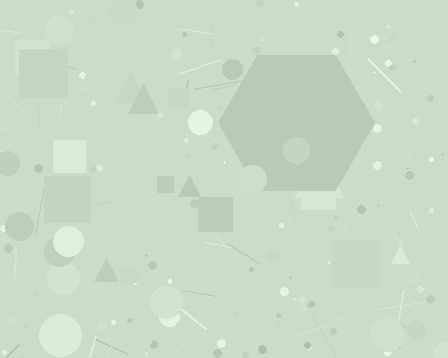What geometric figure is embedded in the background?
A hexagon is embedded in the background.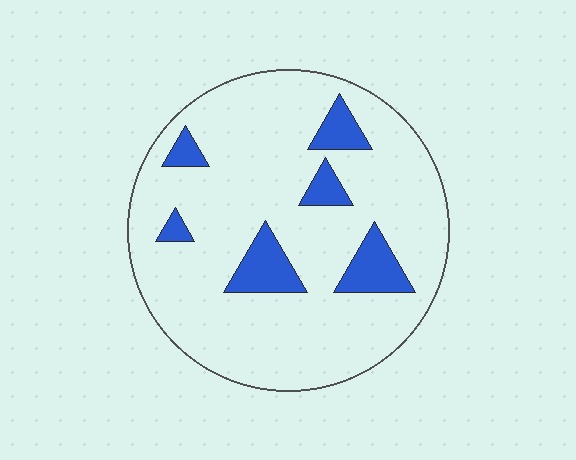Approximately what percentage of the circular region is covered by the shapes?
Approximately 15%.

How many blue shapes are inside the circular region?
6.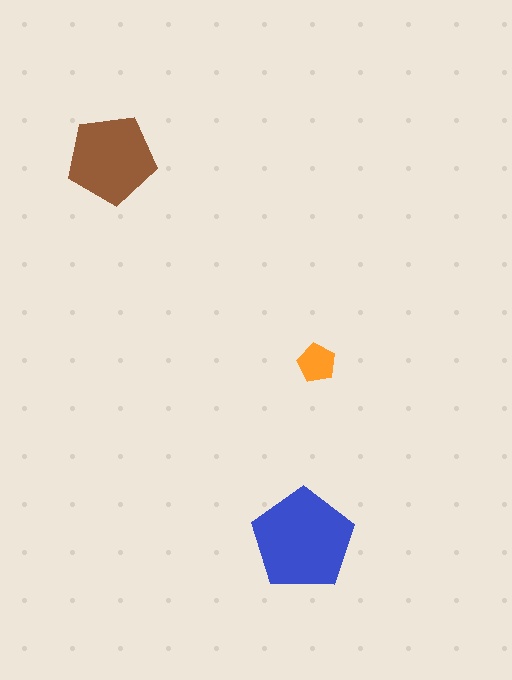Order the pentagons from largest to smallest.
the blue one, the brown one, the orange one.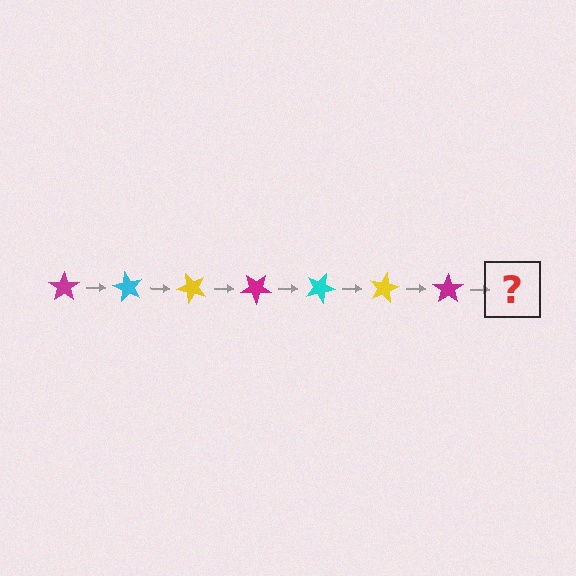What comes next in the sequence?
The next element should be a cyan star, rotated 420 degrees from the start.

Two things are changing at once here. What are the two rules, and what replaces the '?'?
The two rules are that it rotates 60 degrees each step and the color cycles through magenta, cyan, and yellow. The '?' should be a cyan star, rotated 420 degrees from the start.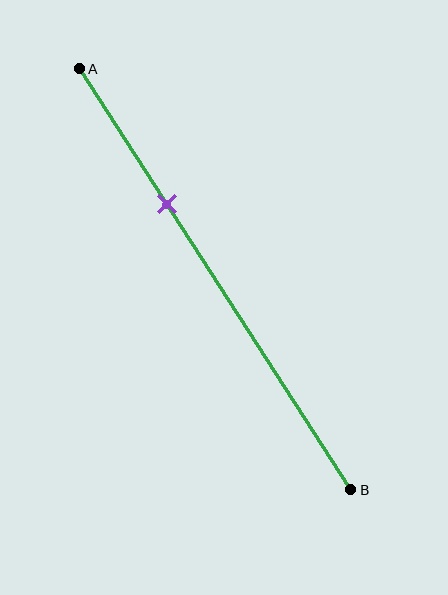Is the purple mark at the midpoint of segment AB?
No, the mark is at about 30% from A, not at the 50% midpoint.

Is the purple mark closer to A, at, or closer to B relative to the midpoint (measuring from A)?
The purple mark is closer to point A than the midpoint of segment AB.